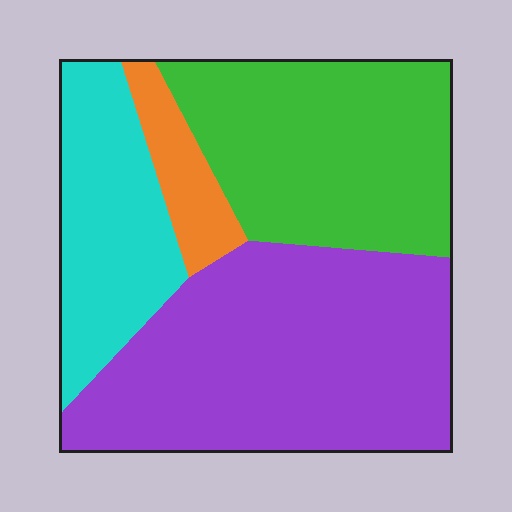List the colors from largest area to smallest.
From largest to smallest: purple, green, cyan, orange.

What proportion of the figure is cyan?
Cyan takes up about one fifth (1/5) of the figure.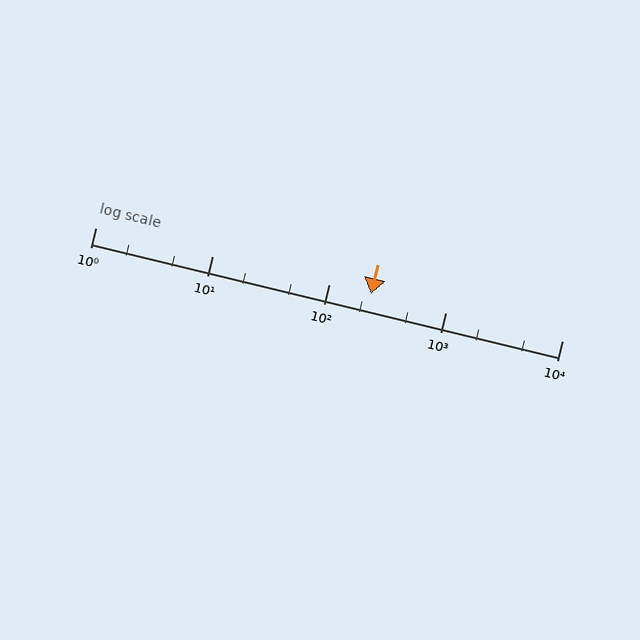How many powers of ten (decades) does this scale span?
The scale spans 4 decades, from 1 to 10000.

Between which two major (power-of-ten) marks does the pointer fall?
The pointer is between 100 and 1000.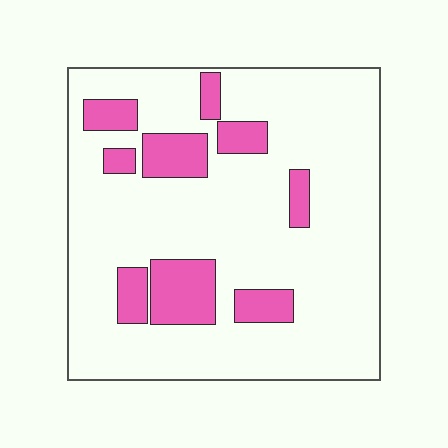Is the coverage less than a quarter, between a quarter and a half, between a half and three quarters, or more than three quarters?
Less than a quarter.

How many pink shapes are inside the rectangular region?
9.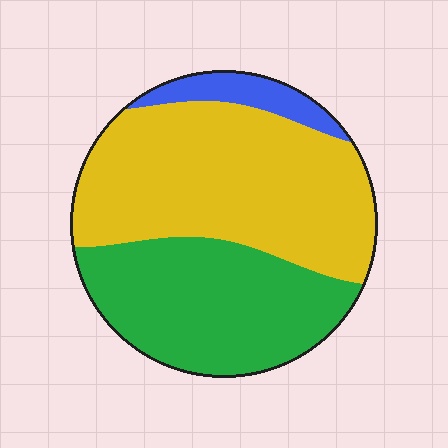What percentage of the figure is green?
Green covers roughly 40% of the figure.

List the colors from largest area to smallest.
From largest to smallest: yellow, green, blue.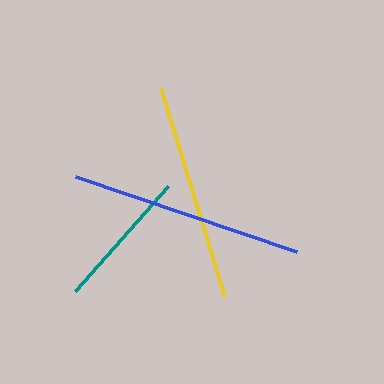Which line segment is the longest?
The blue line is the longest at approximately 234 pixels.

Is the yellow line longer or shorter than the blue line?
The blue line is longer than the yellow line.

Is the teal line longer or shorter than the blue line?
The blue line is longer than the teal line.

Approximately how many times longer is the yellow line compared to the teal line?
The yellow line is approximately 1.6 times the length of the teal line.